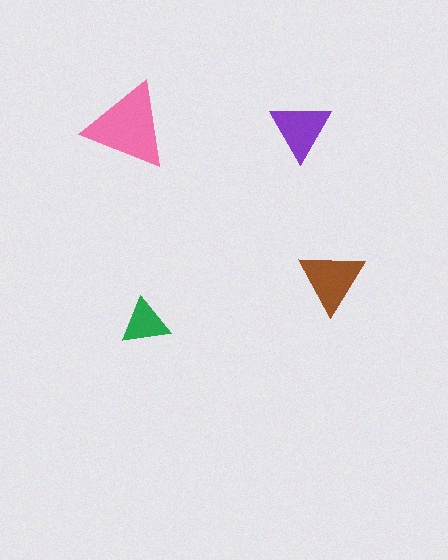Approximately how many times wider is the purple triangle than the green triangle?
About 1.5 times wider.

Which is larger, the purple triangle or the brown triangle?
The brown one.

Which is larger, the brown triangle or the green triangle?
The brown one.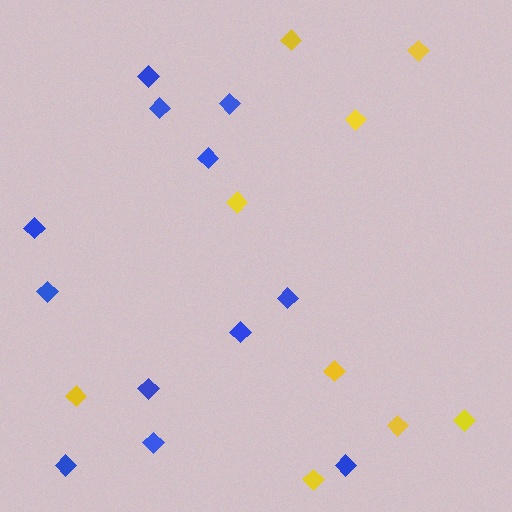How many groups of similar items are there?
There are 2 groups: one group of blue diamonds (12) and one group of yellow diamonds (9).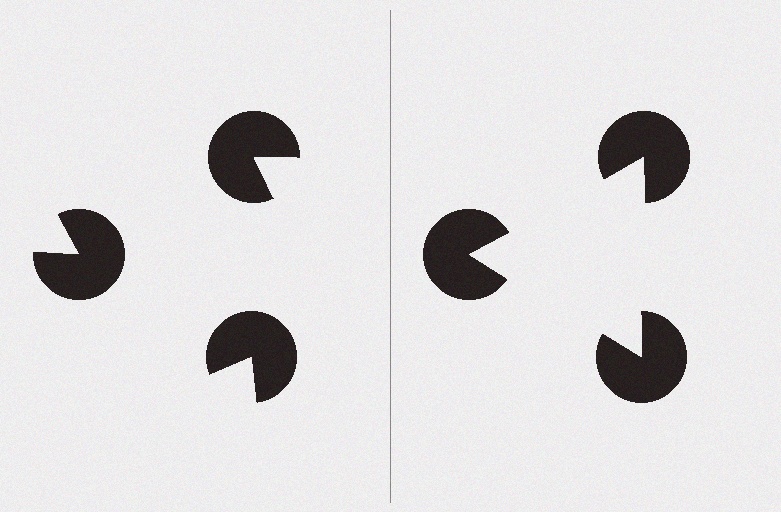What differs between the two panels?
The pac-man discs are positioned identically on both sides; only the wedge orientations differ. On the right they align to a triangle; on the left they are misaligned.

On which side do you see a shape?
An illusory triangle appears on the right side. On the left side the wedge cuts are rotated, so no coherent shape forms.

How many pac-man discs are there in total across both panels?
6 — 3 on each side.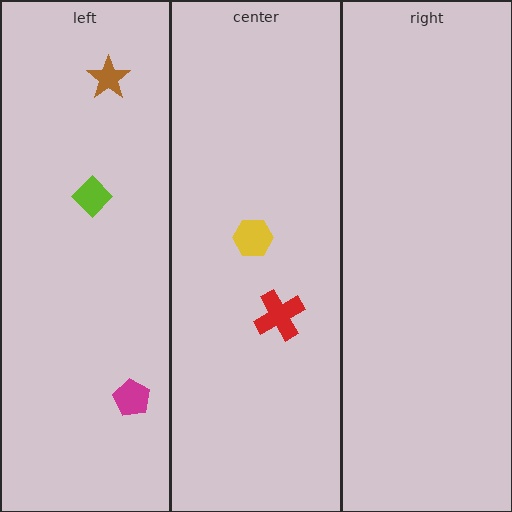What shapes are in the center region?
The red cross, the yellow hexagon.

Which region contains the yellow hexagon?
The center region.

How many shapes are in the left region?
3.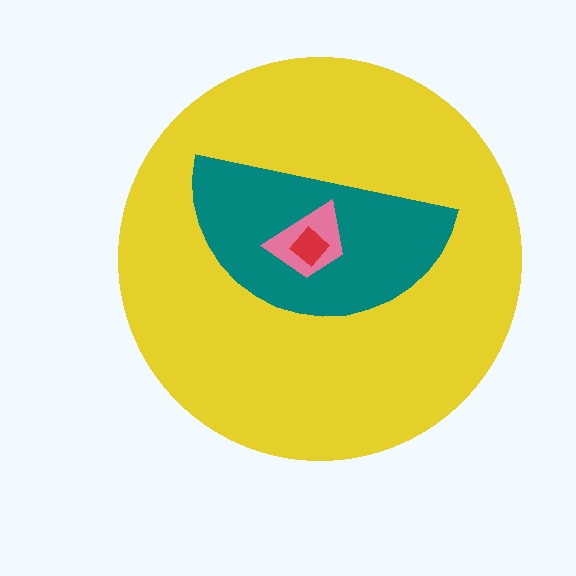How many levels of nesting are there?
4.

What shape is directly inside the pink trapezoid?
The red diamond.